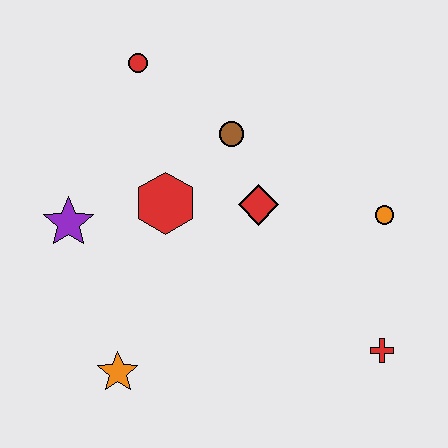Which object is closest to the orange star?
The purple star is closest to the orange star.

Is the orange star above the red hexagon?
No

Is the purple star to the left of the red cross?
Yes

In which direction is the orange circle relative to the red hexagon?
The orange circle is to the right of the red hexagon.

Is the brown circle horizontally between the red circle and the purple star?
No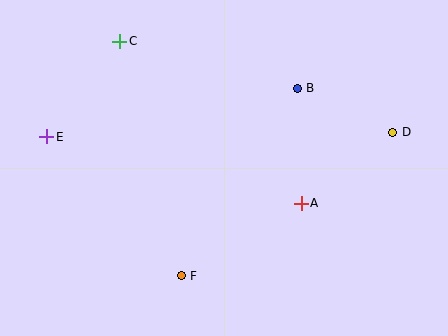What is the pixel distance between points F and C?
The distance between F and C is 242 pixels.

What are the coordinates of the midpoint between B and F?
The midpoint between B and F is at (239, 182).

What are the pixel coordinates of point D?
Point D is at (393, 132).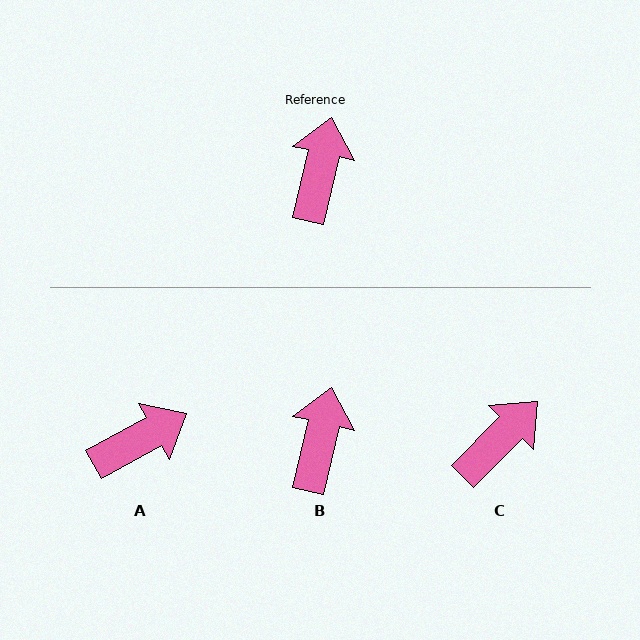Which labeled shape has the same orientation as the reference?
B.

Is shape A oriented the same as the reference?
No, it is off by about 49 degrees.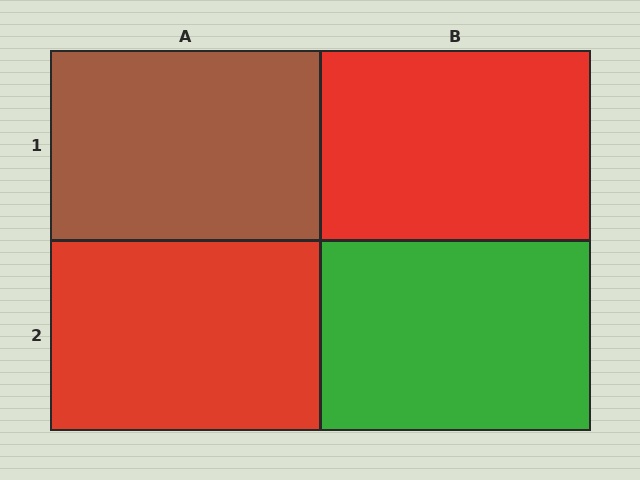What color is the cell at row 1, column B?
Red.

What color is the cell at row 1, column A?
Brown.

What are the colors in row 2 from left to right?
Red, green.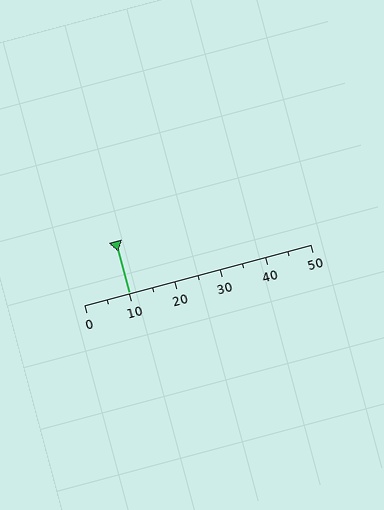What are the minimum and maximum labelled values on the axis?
The axis runs from 0 to 50.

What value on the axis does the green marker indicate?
The marker indicates approximately 10.